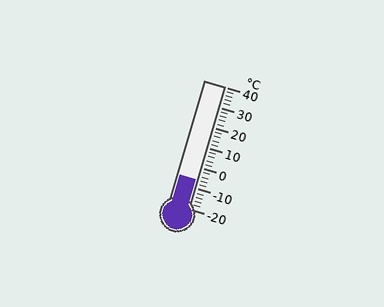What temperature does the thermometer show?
The thermometer shows approximately -6°C.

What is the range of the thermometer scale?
The thermometer scale ranges from -20°C to 40°C.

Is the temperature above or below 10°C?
The temperature is below 10°C.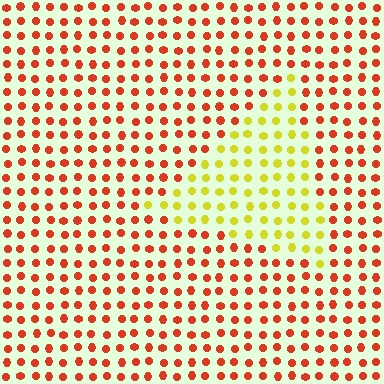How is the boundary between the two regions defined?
The boundary is defined purely by a slight shift in hue (about 56 degrees). Spacing, size, and orientation are identical on both sides.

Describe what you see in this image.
The image is filled with small red elements in a uniform arrangement. A triangle-shaped region is visible where the elements are tinted to a slightly different hue, forming a subtle color boundary.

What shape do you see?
I see a triangle.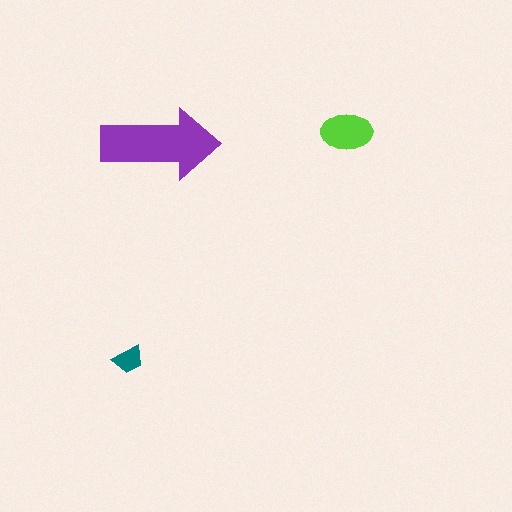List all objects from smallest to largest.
The teal trapezoid, the lime ellipse, the purple arrow.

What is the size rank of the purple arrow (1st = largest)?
1st.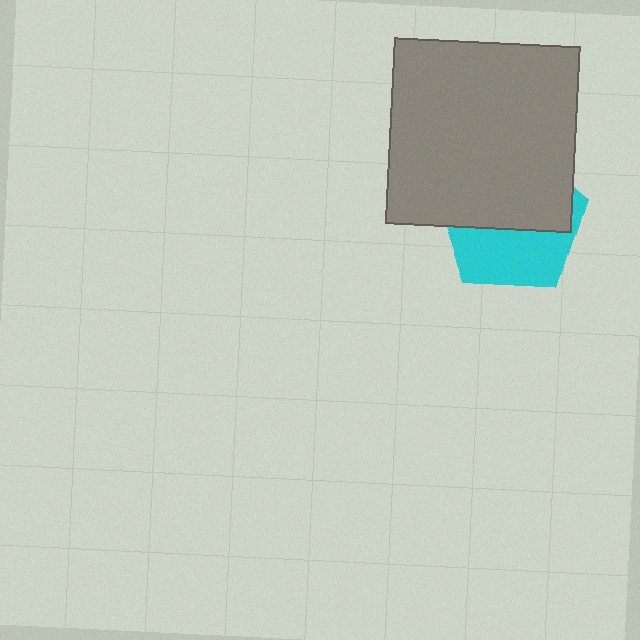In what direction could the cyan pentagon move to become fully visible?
The cyan pentagon could move down. That would shift it out from behind the gray square entirely.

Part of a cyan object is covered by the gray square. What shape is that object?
It is a pentagon.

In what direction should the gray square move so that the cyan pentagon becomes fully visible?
The gray square should move up. That is the shortest direction to clear the overlap and leave the cyan pentagon fully visible.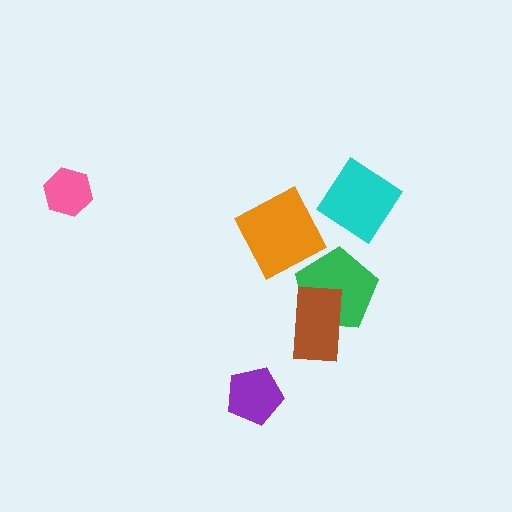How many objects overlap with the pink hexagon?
0 objects overlap with the pink hexagon.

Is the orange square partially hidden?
No, no other shape covers it.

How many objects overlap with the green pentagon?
1 object overlaps with the green pentagon.